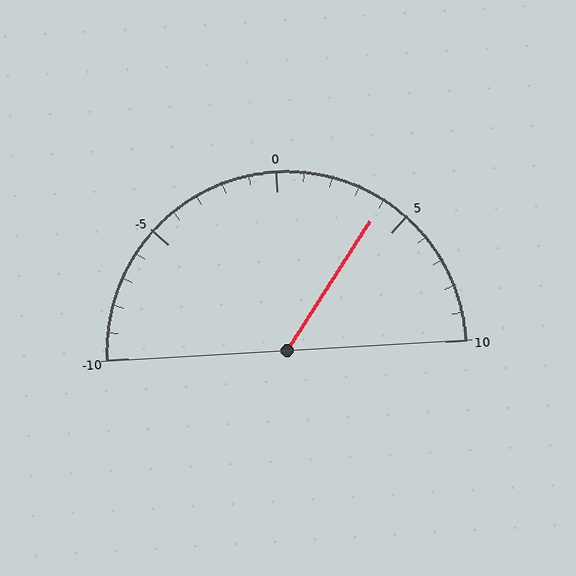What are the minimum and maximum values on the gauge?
The gauge ranges from -10 to 10.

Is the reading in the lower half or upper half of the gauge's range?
The reading is in the upper half of the range (-10 to 10).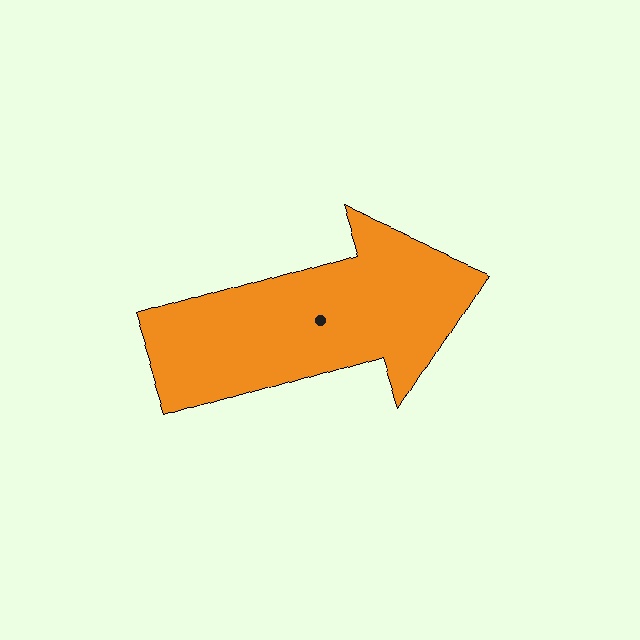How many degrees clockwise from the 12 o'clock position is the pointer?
Approximately 73 degrees.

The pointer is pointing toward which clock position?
Roughly 2 o'clock.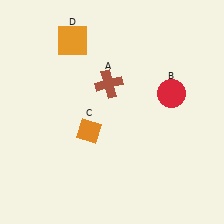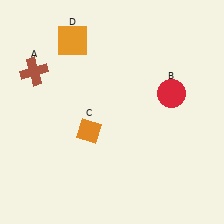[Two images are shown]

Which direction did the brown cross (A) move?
The brown cross (A) moved left.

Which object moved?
The brown cross (A) moved left.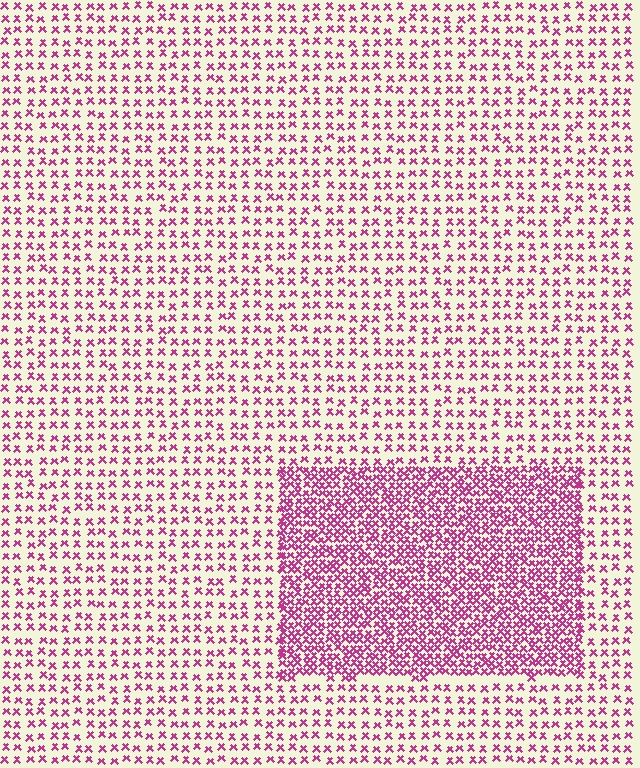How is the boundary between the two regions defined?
The boundary is defined by a change in element density (approximately 2.4x ratio). All elements are the same color, size, and shape.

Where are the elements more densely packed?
The elements are more densely packed inside the rectangle boundary.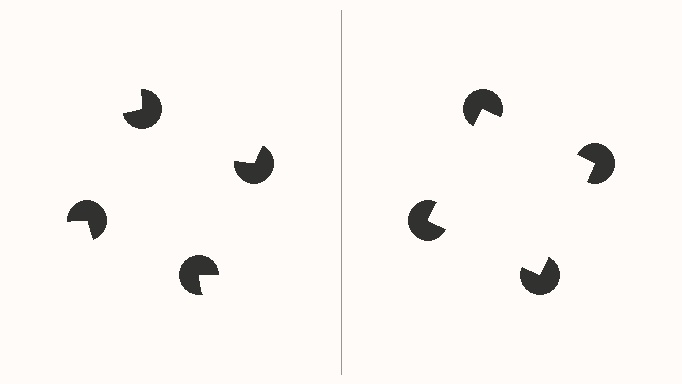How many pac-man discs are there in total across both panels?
8 — 4 on each side.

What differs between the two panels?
The pac-man discs are positioned identically on both sides; only the wedge orientations differ. On the right they align to a square; on the left they are misaligned.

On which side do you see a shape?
An illusory square appears on the right side. On the left side the wedge cuts are rotated, so no coherent shape forms.